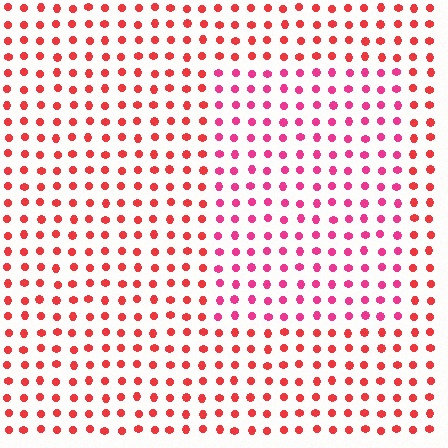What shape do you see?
I see a rectangle.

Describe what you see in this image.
The image is filled with small red elements in a uniform arrangement. A rectangle-shaped region is visible where the elements are tinted to a slightly different hue, forming a subtle color boundary.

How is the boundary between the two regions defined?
The boundary is defined purely by a slight shift in hue (about 28 degrees). Spacing, size, and orientation are identical on both sides.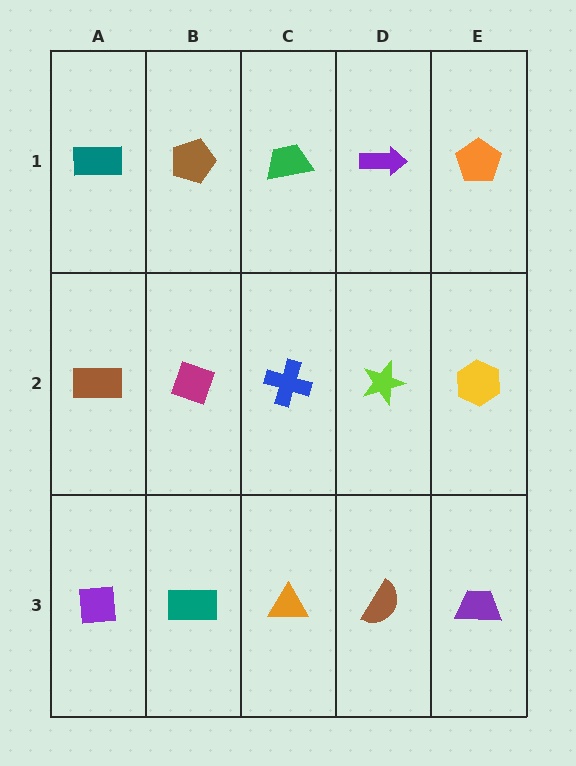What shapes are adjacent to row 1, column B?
A magenta diamond (row 2, column B), a teal rectangle (row 1, column A), a green trapezoid (row 1, column C).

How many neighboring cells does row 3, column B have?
3.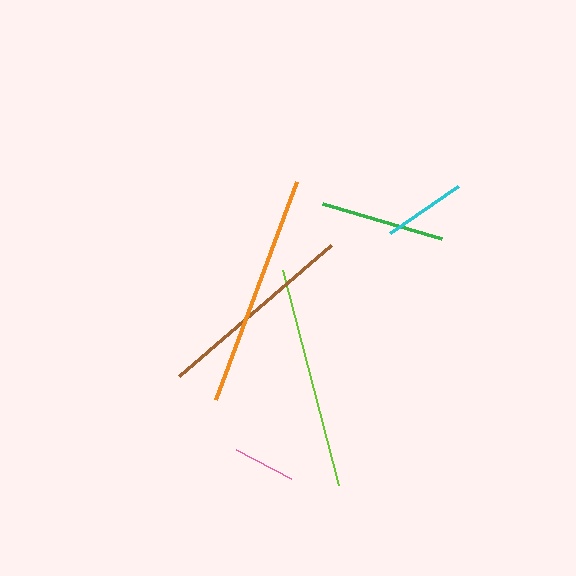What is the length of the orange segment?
The orange segment is approximately 233 pixels long.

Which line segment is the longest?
The orange line is the longest at approximately 233 pixels.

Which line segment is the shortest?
The pink line is the shortest at approximately 63 pixels.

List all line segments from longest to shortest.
From longest to shortest: orange, lime, brown, green, cyan, pink.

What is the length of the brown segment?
The brown segment is approximately 201 pixels long.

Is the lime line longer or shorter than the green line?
The lime line is longer than the green line.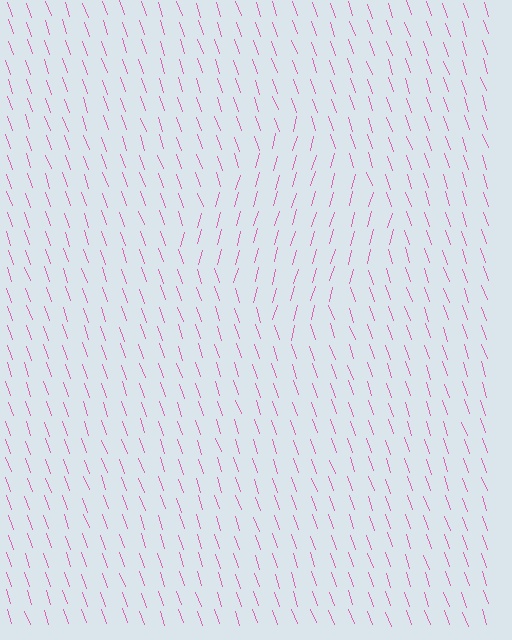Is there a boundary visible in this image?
Yes, there is a texture boundary formed by a change in line orientation.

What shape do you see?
I see a diamond.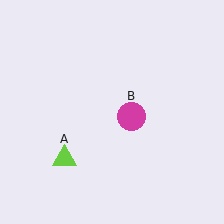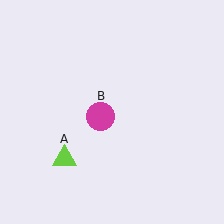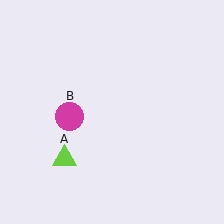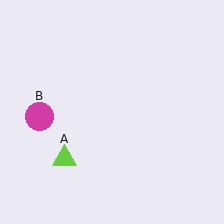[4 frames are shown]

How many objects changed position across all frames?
1 object changed position: magenta circle (object B).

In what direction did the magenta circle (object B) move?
The magenta circle (object B) moved left.